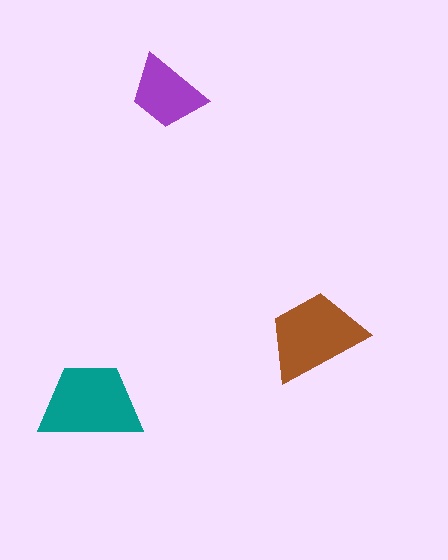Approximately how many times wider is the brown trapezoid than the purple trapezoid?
About 1.5 times wider.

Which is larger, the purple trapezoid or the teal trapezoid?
The teal one.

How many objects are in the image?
There are 3 objects in the image.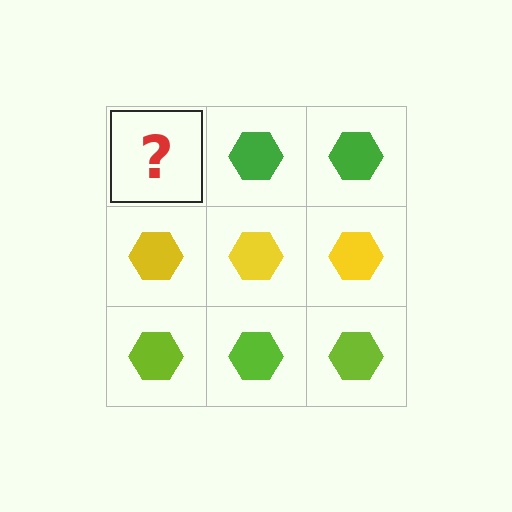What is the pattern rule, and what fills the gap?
The rule is that each row has a consistent color. The gap should be filled with a green hexagon.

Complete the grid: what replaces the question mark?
The question mark should be replaced with a green hexagon.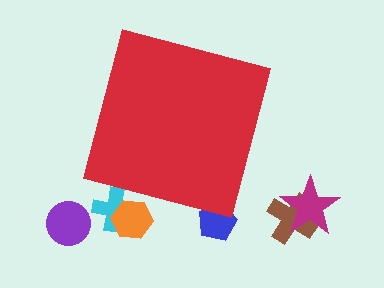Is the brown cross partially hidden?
No, the brown cross is fully visible.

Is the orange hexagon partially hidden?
Yes, the orange hexagon is partially hidden behind the red square.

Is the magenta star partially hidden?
No, the magenta star is fully visible.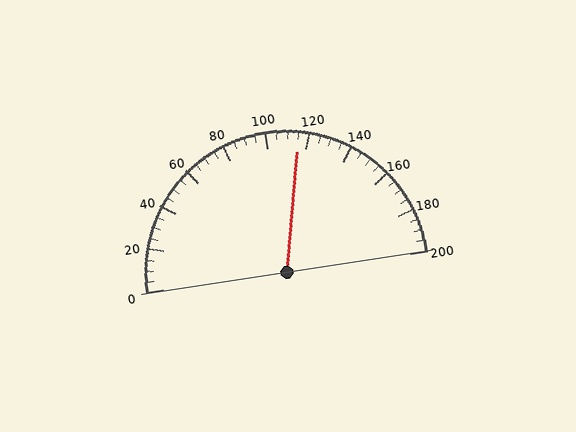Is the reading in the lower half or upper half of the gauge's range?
The reading is in the upper half of the range (0 to 200).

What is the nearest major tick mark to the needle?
The nearest major tick mark is 120.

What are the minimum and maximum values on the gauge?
The gauge ranges from 0 to 200.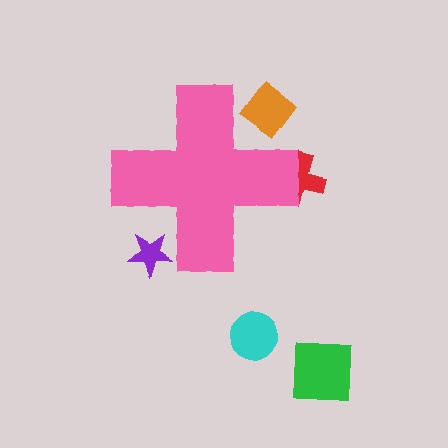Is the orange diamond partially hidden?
Yes, the orange diamond is partially hidden behind the pink cross.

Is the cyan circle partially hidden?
No, the cyan circle is fully visible.